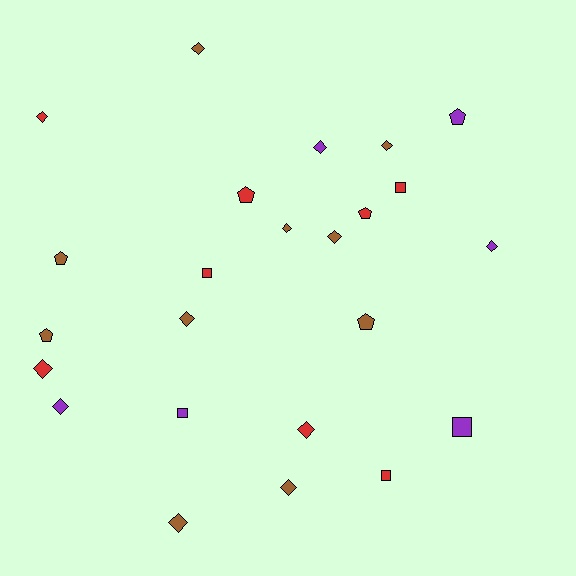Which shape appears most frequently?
Diamond, with 13 objects.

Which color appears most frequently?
Brown, with 10 objects.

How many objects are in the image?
There are 24 objects.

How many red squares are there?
There are 3 red squares.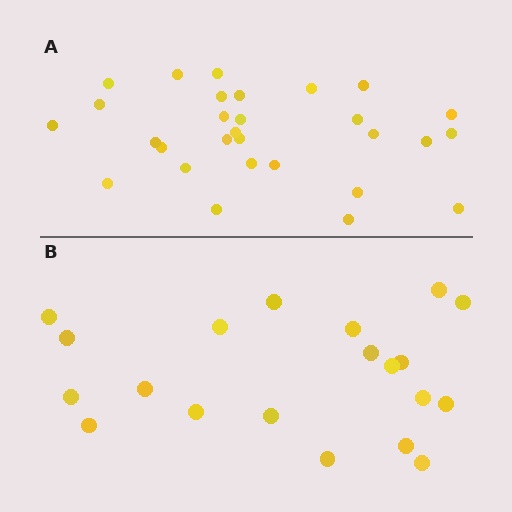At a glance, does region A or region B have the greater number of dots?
Region A (the top region) has more dots.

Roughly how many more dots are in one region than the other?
Region A has roughly 8 or so more dots than region B.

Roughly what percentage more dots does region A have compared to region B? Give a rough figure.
About 45% more.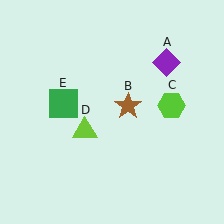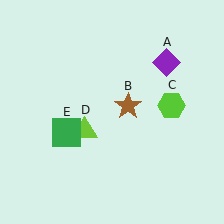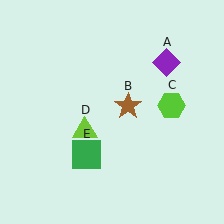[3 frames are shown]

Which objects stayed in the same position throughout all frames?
Purple diamond (object A) and brown star (object B) and lime hexagon (object C) and lime triangle (object D) remained stationary.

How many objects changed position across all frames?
1 object changed position: green square (object E).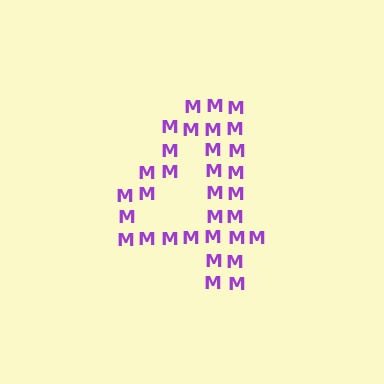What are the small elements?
The small elements are letter M's.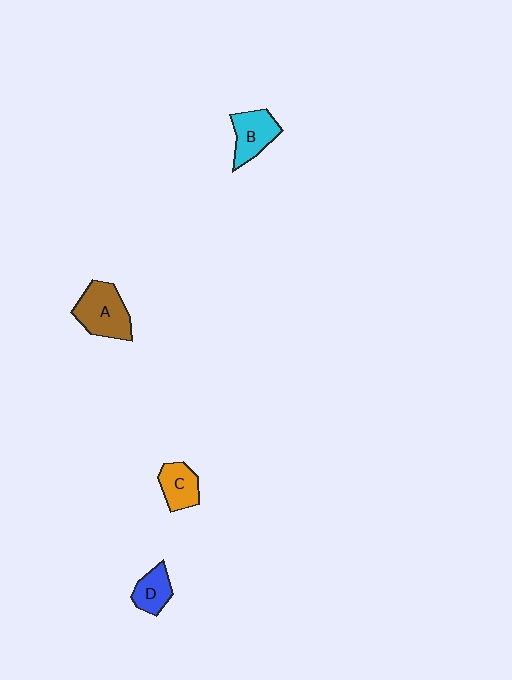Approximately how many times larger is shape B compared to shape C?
Approximately 1.2 times.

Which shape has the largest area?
Shape A (brown).